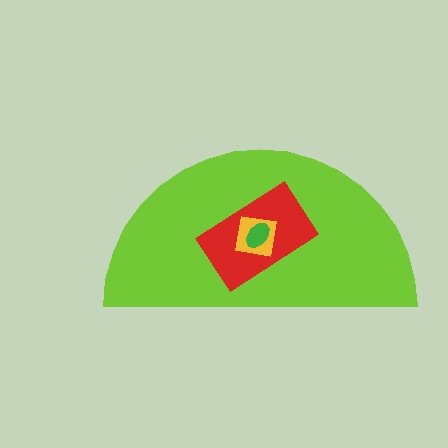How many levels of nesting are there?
4.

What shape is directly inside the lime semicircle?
The red rectangle.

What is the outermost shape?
The lime semicircle.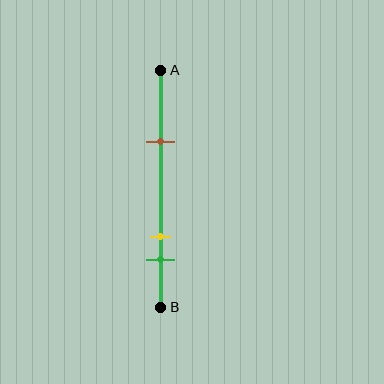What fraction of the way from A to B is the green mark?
The green mark is approximately 80% (0.8) of the way from A to B.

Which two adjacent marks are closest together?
The yellow and green marks are the closest adjacent pair.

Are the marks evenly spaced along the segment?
No, the marks are not evenly spaced.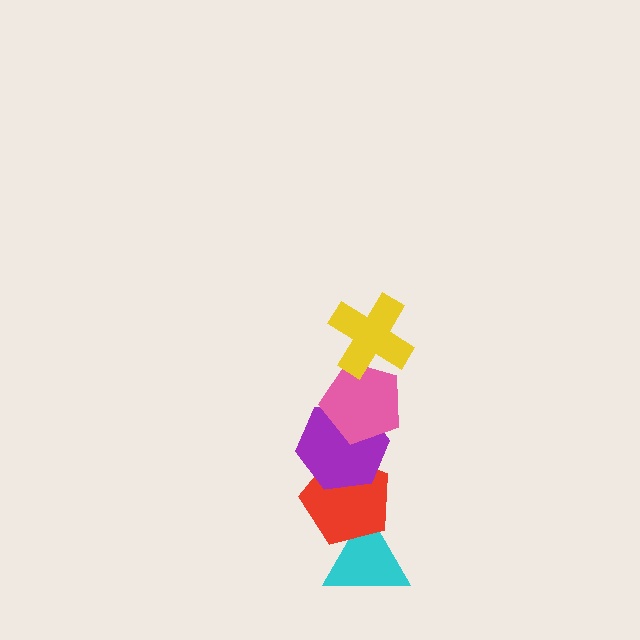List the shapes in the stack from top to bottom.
From top to bottom: the yellow cross, the pink pentagon, the purple hexagon, the red pentagon, the cyan triangle.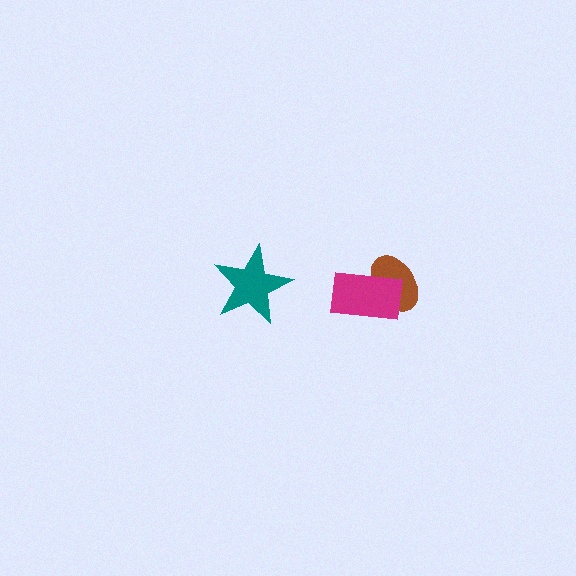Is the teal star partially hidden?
No, no other shape covers it.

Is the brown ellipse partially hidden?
Yes, it is partially covered by another shape.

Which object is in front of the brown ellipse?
The magenta rectangle is in front of the brown ellipse.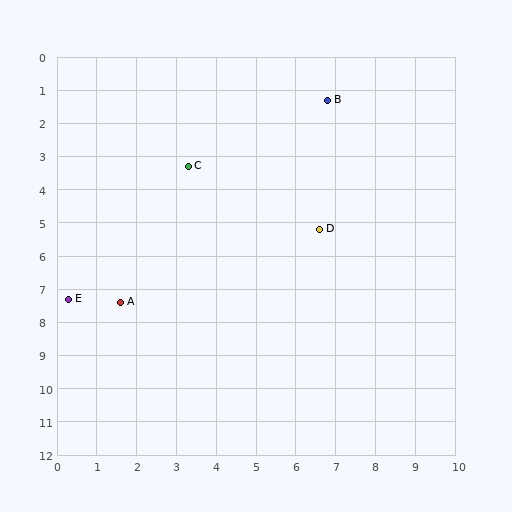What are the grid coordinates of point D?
Point D is at approximately (6.6, 5.2).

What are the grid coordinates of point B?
Point B is at approximately (6.8, 1.3).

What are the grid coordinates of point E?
Point E is at approximately (0.3, 7.3).